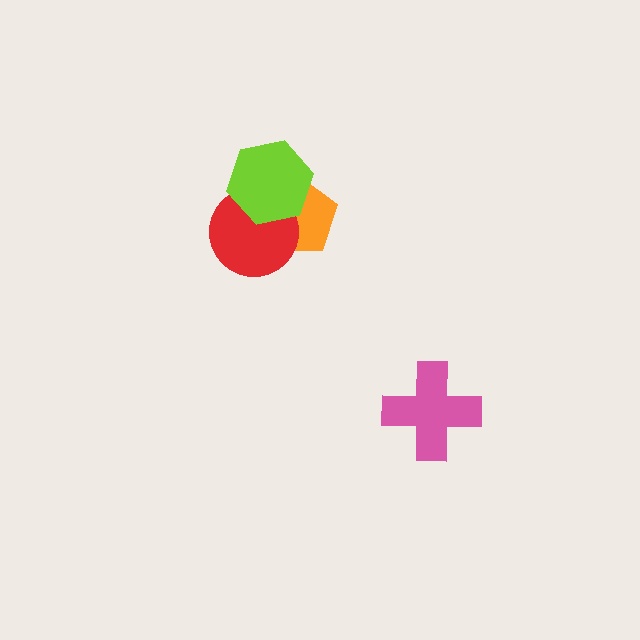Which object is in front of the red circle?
The lime hexagon is in front of the red circle.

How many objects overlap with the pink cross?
0 objects overlap with the pink cross.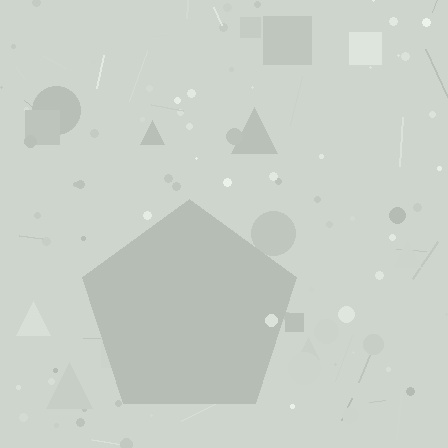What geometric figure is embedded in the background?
A pentagon is embedded in the background.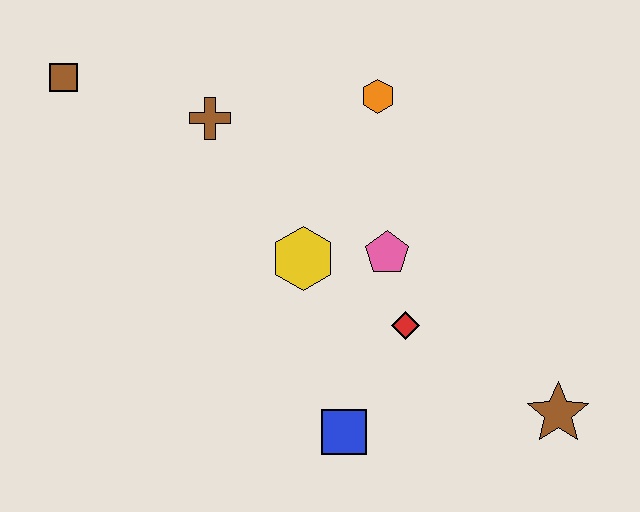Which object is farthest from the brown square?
The brown star is farthest from the brown square.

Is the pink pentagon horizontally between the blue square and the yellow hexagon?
No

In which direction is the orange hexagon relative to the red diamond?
The orange hexagon is above the red diamond.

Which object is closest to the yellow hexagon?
The pink pentagon is closest to the yellow hexagon.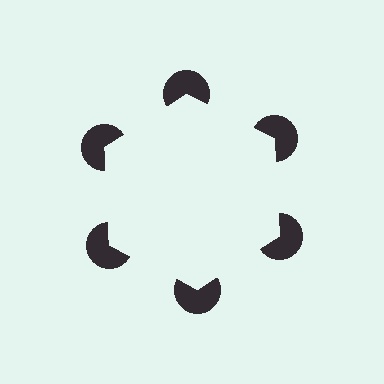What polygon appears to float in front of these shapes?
An illusory hexagon — its edges are inferred from the aligned wedge cuts in the pac-man discs, not physically drawn.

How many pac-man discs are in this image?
There are 6 — one at each vertex of the illusory hexagon.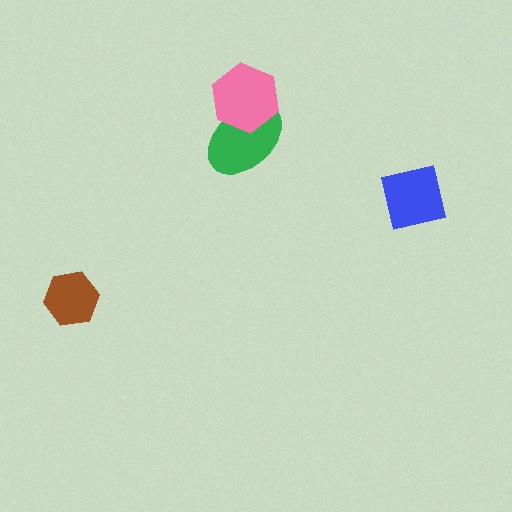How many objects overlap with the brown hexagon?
0 objects overlap with the brown hexagon.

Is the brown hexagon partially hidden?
No, no other shape covers it.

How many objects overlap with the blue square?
0 objects overlap with the blue square.